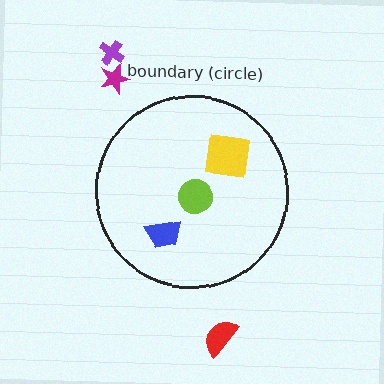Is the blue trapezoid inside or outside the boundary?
Inside.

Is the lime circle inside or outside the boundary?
Inside.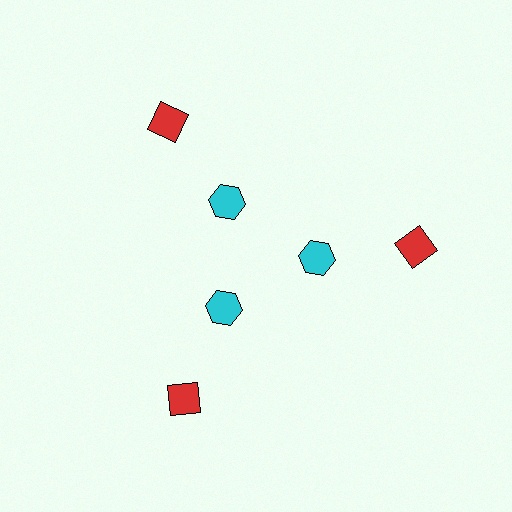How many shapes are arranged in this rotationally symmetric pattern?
There are 6 shapes, arranged in 3 groups of 2.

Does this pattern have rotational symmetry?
Yes, this pattern has 3-fold rotational symmetry. It looks the same after rotating 120 degrees around the center.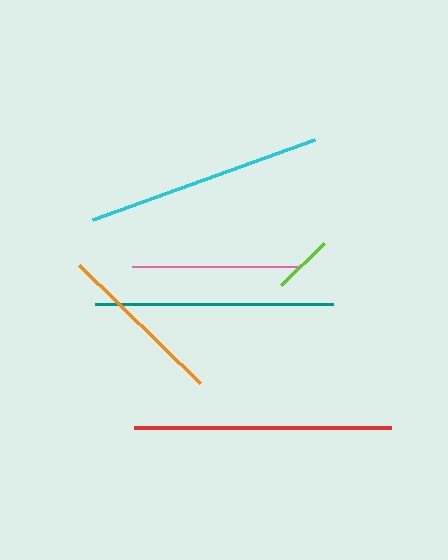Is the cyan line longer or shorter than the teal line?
The teal line is longer than the cyan line.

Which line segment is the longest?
The red line is the longest at approximately 257 pixels.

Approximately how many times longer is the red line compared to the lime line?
The red line is approximately 4.2 times the length of the lime line.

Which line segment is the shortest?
The lime line is the shortest at approximately 61 pixels.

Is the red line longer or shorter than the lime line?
The red line is longer than the lime line.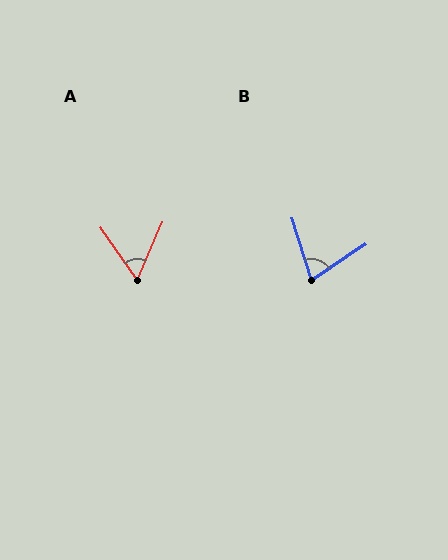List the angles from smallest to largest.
A (59°), B (74°).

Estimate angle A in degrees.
Approximately 59 degrees.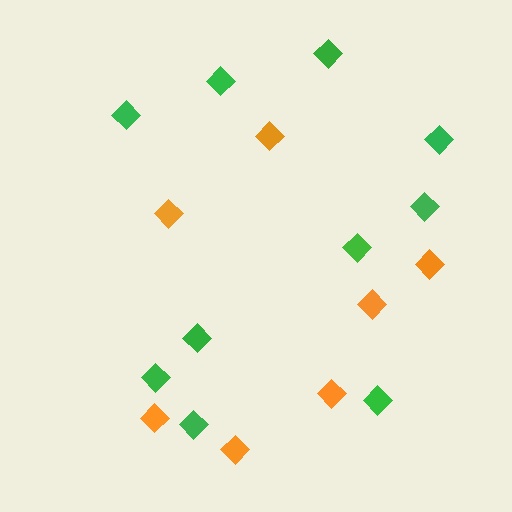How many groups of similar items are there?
There are 2 groups: one group of orange diamonds (7) and one group of green diamonds (10).